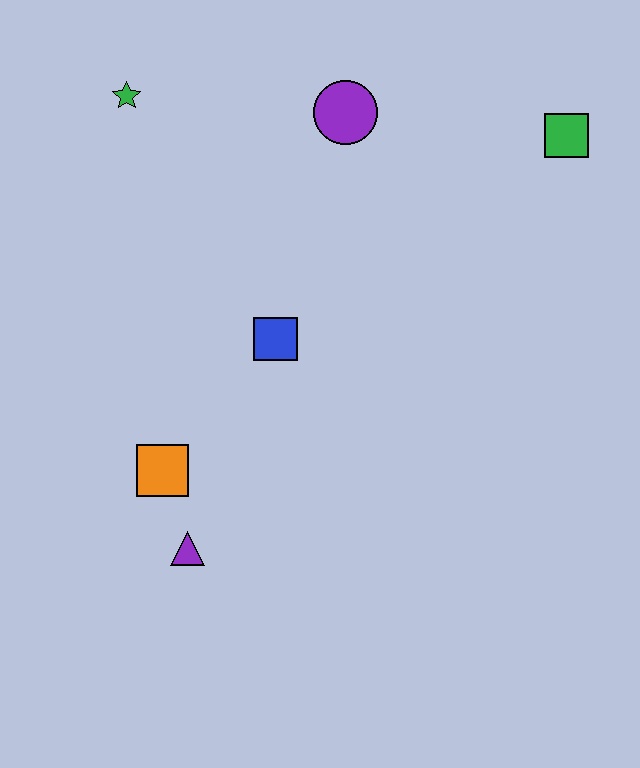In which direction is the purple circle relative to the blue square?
The purple circle is above the blue square.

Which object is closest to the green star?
The purple circle is closest to the green star.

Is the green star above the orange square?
Yes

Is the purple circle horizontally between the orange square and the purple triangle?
No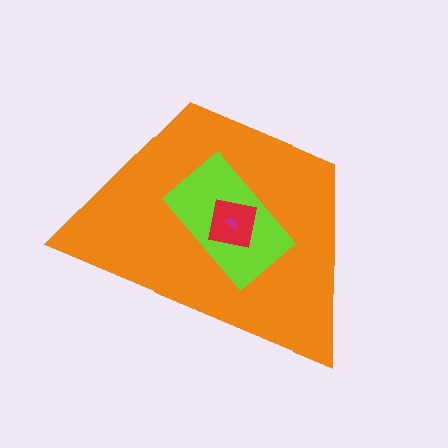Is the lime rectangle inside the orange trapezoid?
Yes.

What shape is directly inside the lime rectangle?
The red square.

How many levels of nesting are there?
4.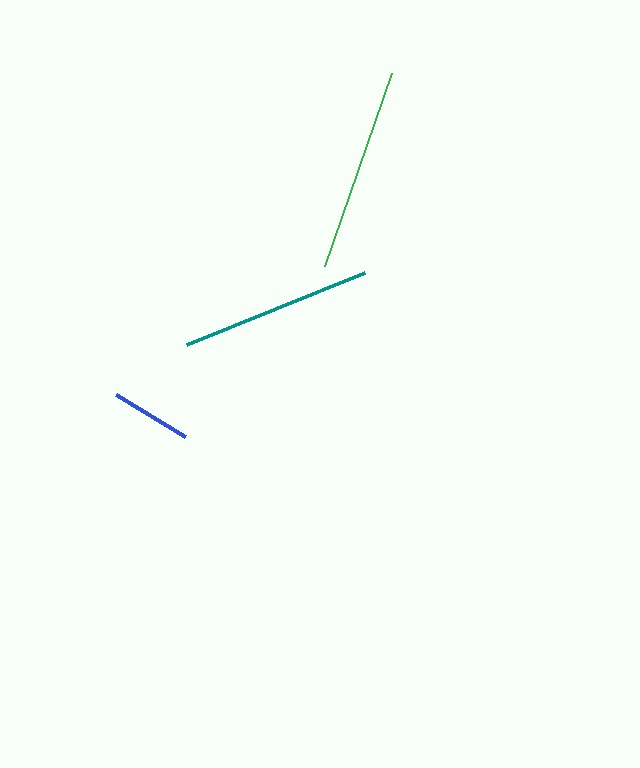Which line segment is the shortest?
The blue line is the shortest at approximately 81 pixels.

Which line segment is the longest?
The green line is the longest at approximately 204 pixels.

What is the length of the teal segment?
The teal segment is approximately 192 pixels long.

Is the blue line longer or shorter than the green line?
The green line is longer than the blue line.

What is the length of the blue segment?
The blue segment is approximately 81 pixels long.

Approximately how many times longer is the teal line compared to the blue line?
The teal line is approximately 2.4 times the length of the blue line.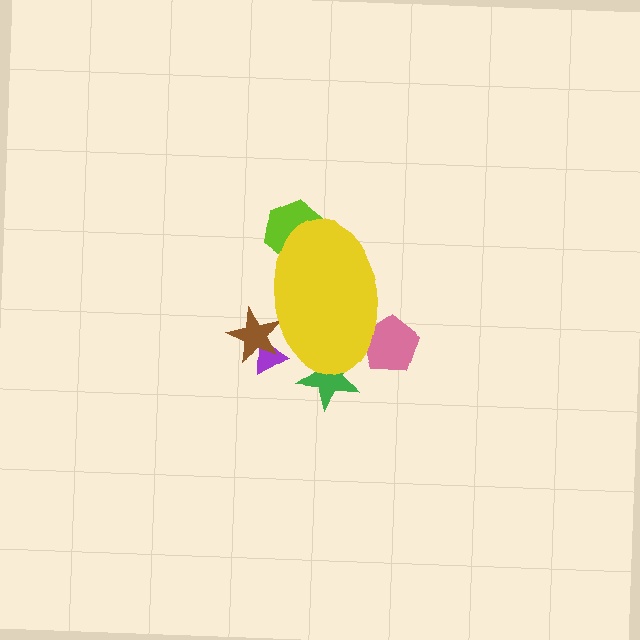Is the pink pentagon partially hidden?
Yes, the pink pentagon is partially hidden behind the yellow ellipse.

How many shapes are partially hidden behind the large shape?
5 shapes are partially hidden.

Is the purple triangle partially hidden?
Yes, the purple triangle is partially hidden behind the yellow ellipse.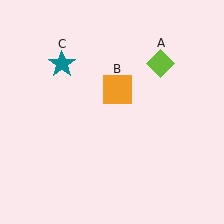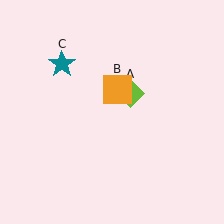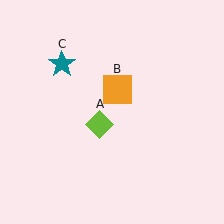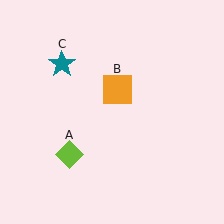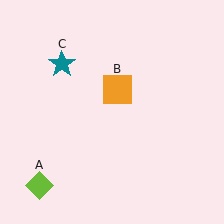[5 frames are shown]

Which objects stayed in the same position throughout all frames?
Orange square (object B) and teal star (object C) remained stationary.